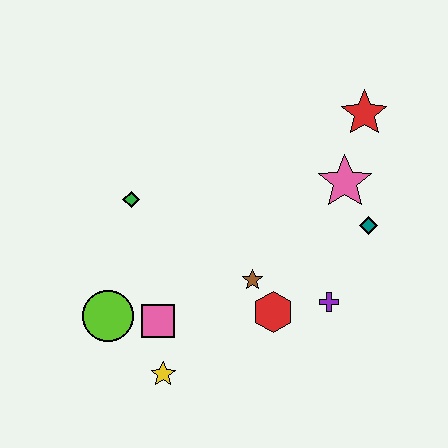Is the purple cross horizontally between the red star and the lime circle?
Yes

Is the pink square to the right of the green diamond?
Yes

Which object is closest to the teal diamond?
The pink star is closest to the teal diamond.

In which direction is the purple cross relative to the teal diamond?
The purple cross is below the teal diamond.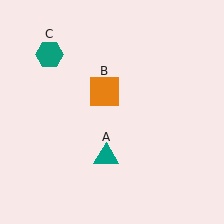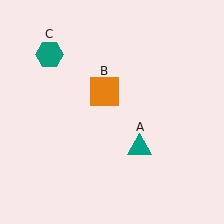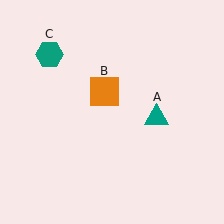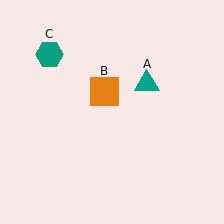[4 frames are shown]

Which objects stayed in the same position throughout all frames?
Orange square (object B) and teal hexagon (object C) remained stationary.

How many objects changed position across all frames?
1 object changed position: teal triangle (object A).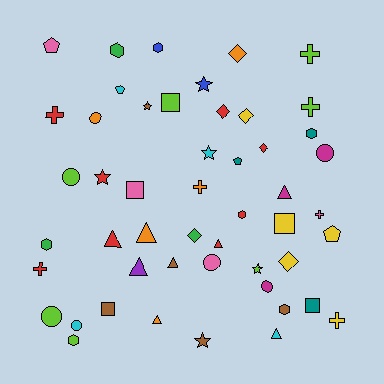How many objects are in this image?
There are 50 objects.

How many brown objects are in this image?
There are 5 brown objects.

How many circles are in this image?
There are 7 circles.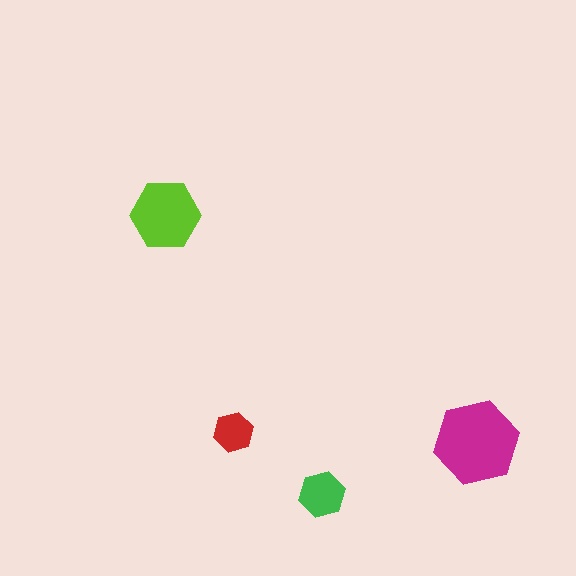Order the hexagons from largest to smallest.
the magenta one, the lime one, the green one, the red one.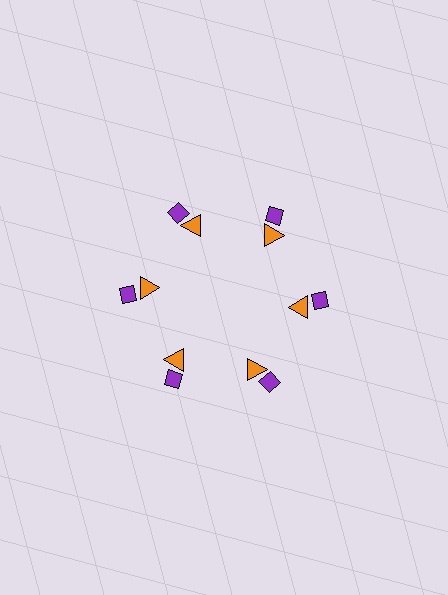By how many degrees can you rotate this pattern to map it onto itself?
The pattern maps onto itself every 60 degrees of rotation.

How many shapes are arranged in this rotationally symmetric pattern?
There are 12 shapes, arranged in 6 groups of 2.